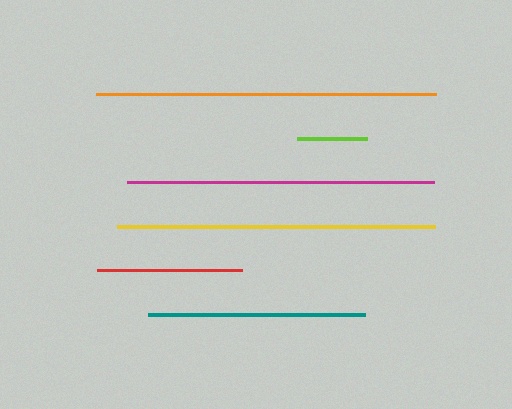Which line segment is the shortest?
The lime line is the shortest at approximately 70 pixels.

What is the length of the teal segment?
The teal segment is approximately 218 pixels long.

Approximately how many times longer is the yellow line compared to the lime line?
The yellow line is approximately 4.6 times the length of the lime line.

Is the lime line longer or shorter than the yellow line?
The yellow line is longer than the lime line.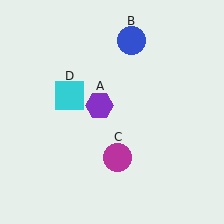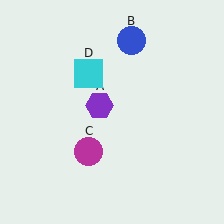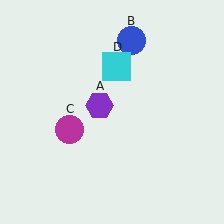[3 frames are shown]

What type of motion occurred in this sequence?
The magenta circle (object C), cyan square (object D) rotated clockwise around the center of the scene.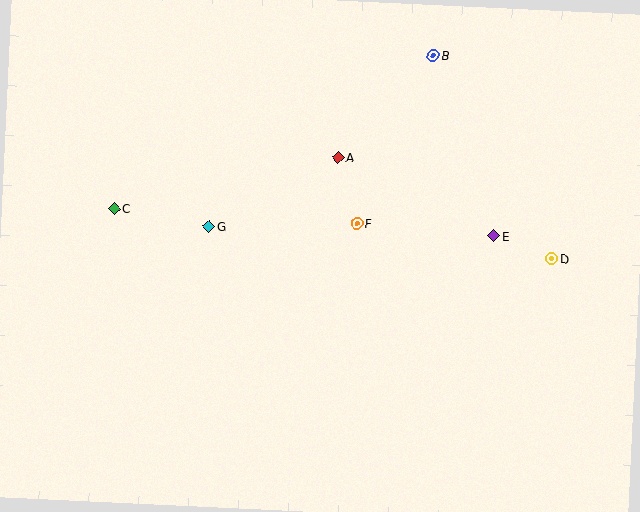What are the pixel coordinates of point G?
Point G is at (209, 226).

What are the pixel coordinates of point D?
Point D is at (552, 259).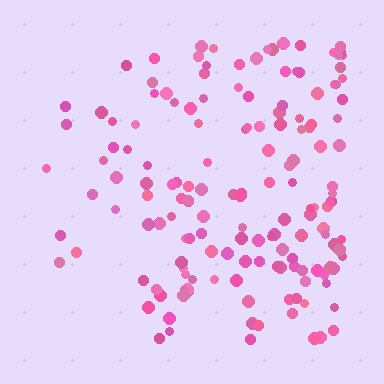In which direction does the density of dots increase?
From left to right, with the right side densest.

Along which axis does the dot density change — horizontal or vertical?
Horizontal.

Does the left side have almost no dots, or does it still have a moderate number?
Still a moderate number, just noticeably fewer than the right.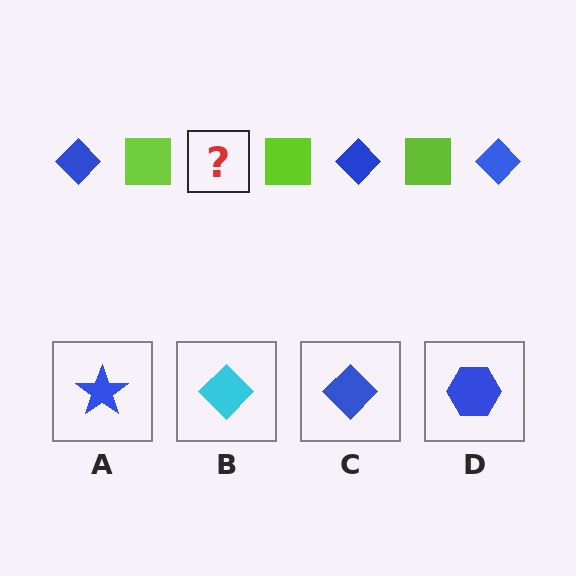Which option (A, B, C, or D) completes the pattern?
C.